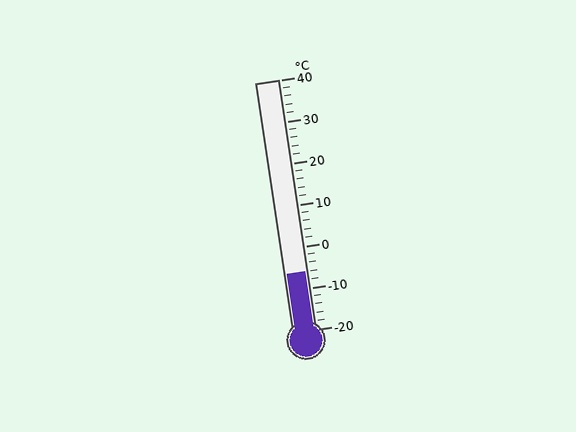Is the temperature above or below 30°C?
The temperature is below 30°C.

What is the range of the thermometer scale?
The thermometer scale ranges from -20°C to 40°C.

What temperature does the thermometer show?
The thermometer shows approximately -6°C.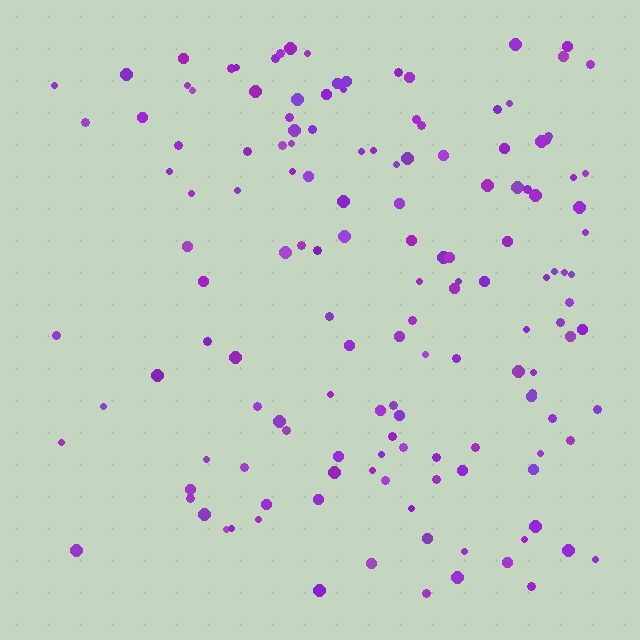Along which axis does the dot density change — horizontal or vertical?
Horizontal.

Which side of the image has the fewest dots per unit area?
The left.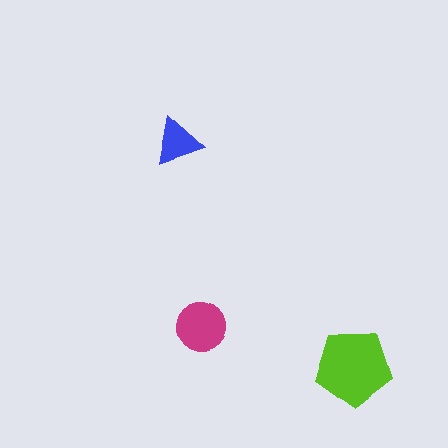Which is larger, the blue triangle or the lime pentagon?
The lime pentagon.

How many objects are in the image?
There are 3 objects in the image.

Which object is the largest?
The lime pentagon.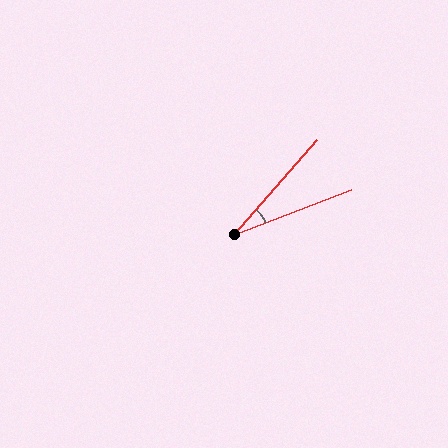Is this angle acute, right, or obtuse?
It is acute.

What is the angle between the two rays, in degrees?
Approximately 28 degrees.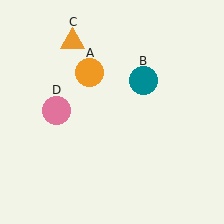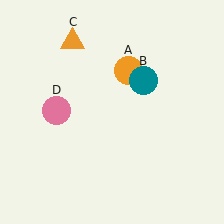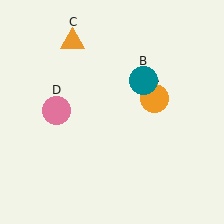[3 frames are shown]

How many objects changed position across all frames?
1 object changed position: orange circle (object A).